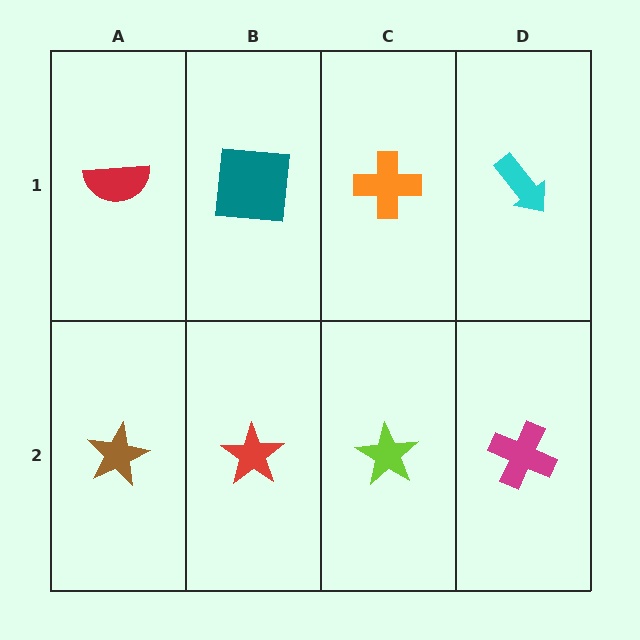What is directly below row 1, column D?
A magenta cross.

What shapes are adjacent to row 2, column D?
A cyan arrow (row 1, column D), a lime star (row 2, column C).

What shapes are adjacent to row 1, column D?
A magenta cross (row 2, column D), an orange cross (row 1, column C).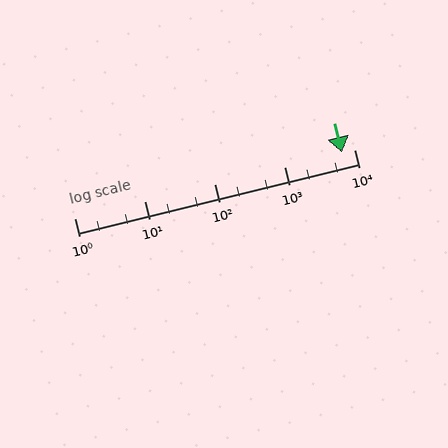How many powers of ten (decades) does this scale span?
The scale spans 4 decades, from 1 to 10000.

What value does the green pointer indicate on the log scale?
The pointer indicates approximately 6800.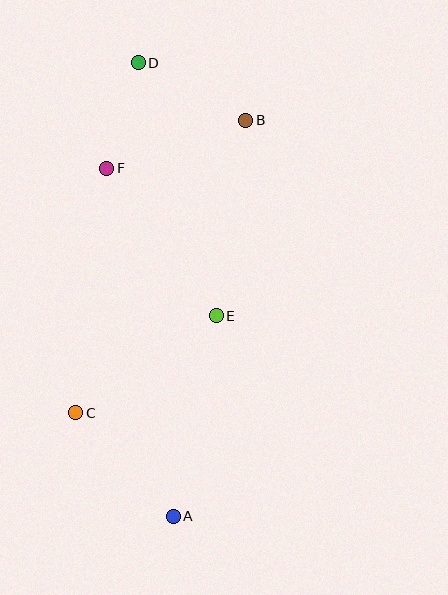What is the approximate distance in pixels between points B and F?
The distance between B and F is approximately 147 pixels.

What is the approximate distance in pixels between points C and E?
The distance between C and E is approximately 171 pixels.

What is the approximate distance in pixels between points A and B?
The distance between A and B is approximately 402 pixels.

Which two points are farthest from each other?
Points A and D are farthest from each other.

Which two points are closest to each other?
Points D and F are closest to each other.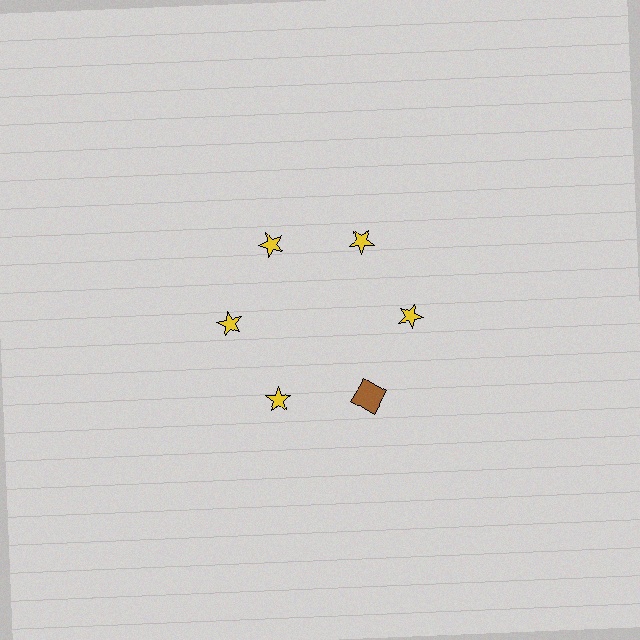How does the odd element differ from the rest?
It differs in both color (brown instead of yellow) and shape (square instead of star).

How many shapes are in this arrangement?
There are 6 shapes arranged in a ring pattern.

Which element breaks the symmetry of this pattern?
The brown square at roughly the 5 o'clock position breaks the symmetry. All other shapes are yellow stars.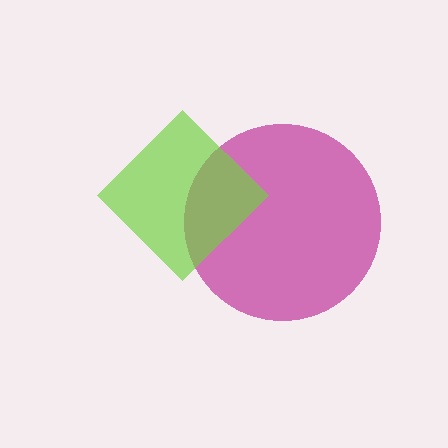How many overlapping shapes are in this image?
There are 2 overlapping shapes in the image.